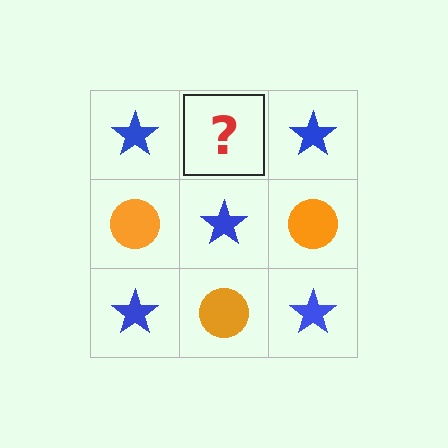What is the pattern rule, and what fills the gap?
The rule is that it alternates blue star and orange circle in a checkerboard pattern. The gap should be filled with an orange circle.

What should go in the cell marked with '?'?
The missing cell should contain an orange circle.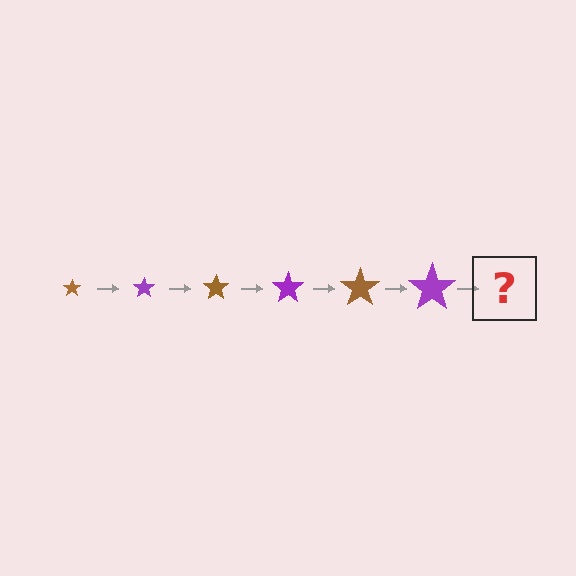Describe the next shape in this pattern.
It should be a brown star, larger than the previous one.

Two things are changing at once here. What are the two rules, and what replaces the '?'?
The two rules are that the star grows larger each step and the color cycles through brown and purple. The '?' should be a brown star, larger than the previous one.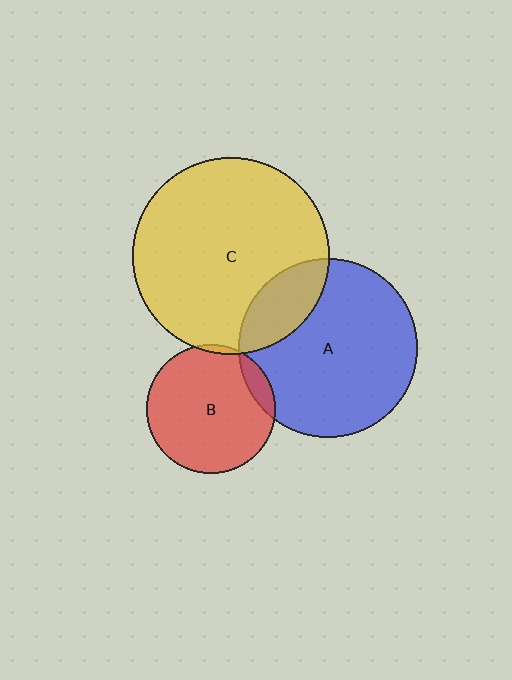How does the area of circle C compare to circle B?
Approximately 2.3 times.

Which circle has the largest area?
Circle C (yellow).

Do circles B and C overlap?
Yes.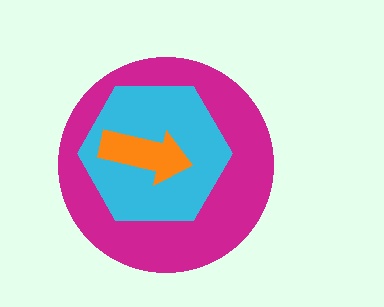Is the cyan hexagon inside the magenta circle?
Yes.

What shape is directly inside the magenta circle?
The cyan hexagon.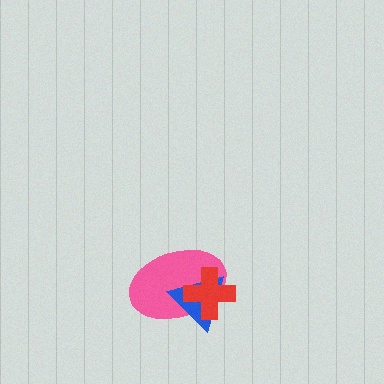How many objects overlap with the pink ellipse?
2 objects overlap with the pink ellipse.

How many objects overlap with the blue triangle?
2 objects overlap with the blue triangle.